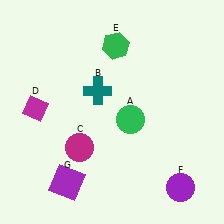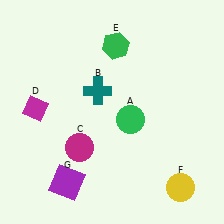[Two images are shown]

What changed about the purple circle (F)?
In Image 1, F is purple. In Image 2, it changed to yellow.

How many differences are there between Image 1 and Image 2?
There is 1 difference between the two images.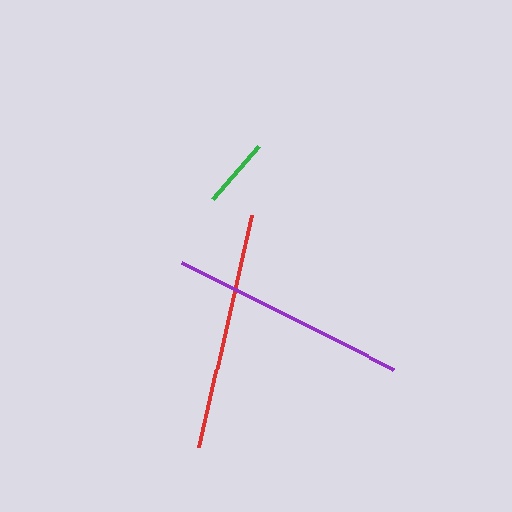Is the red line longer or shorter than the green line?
The red line is longer than the green line.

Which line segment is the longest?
The red line is the longest at approximately 238 pixels.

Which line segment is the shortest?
The green line is the shortest at approximately 70 pixels.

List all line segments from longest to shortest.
From longest to shortest: red, purple, green.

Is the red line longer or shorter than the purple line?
The red line is longer than the purple line.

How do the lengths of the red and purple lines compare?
The red and purple lines are approximately the same length.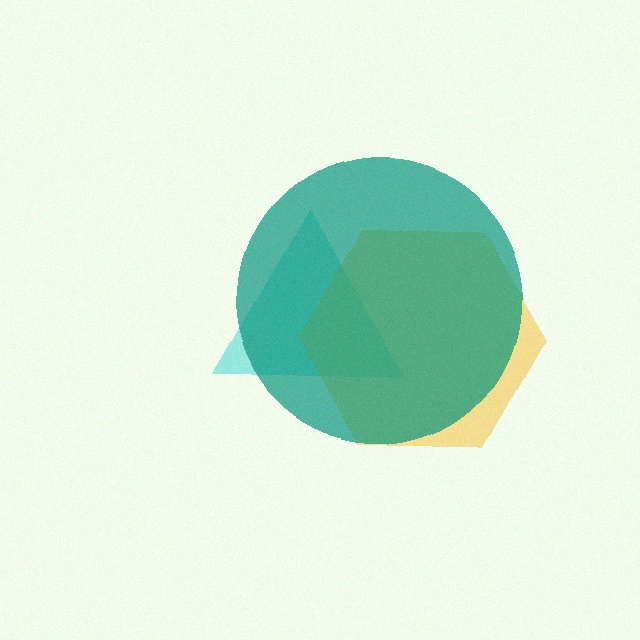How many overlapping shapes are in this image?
There are 3 overlapping shapes in the image.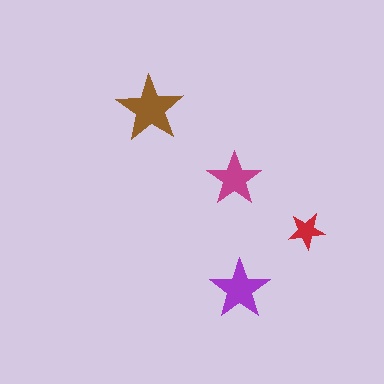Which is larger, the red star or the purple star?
The purple one.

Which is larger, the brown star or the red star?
The brown one.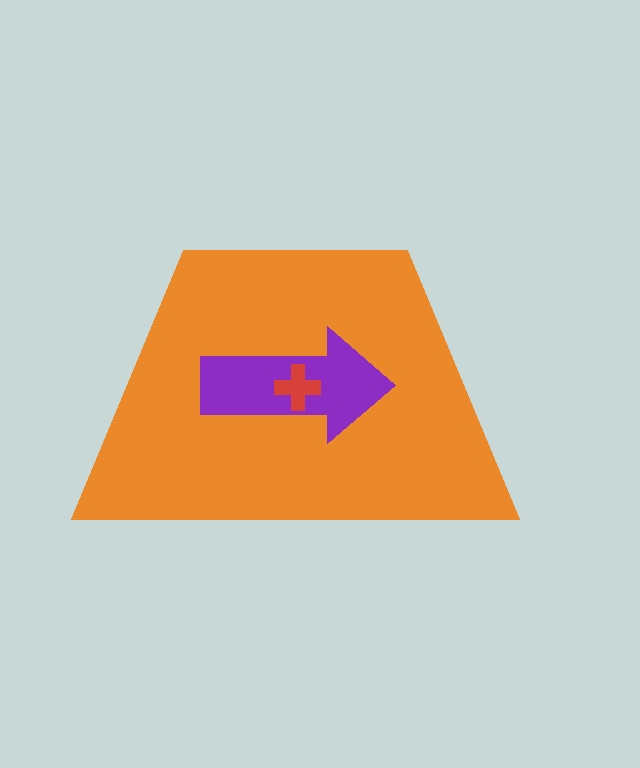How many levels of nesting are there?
3.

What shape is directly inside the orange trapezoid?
The purple arrow.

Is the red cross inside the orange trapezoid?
Yes.